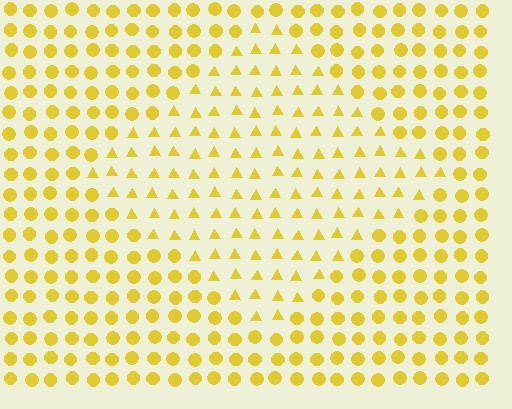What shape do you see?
I see a diamond.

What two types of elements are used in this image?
The image uses triangles inside the diamond region and circles outside it.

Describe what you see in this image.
The image is filled with small yellow elements arranged in a uniform grid. A diamond-shaped region contains triangles, while the surrounding area contains circles. The boundary is defined purely by the change in element shape.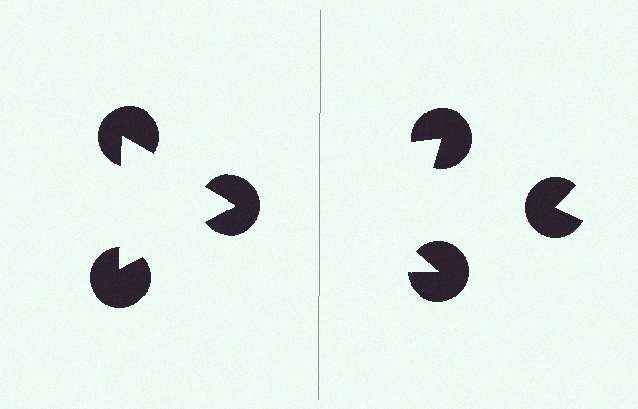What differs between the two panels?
The pac-man discs are positioned identically on both sides; only the wedge orientations differ. On the left they align to a triangle; on the right they are misaligned.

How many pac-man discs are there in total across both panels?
6 — 3 on each side.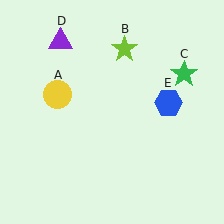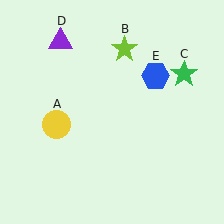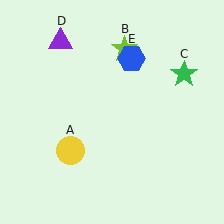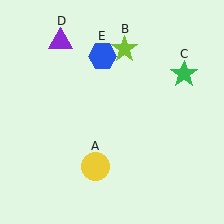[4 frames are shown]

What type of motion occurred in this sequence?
The yellow circle (object A), blue hexagon (object E) rotated counterclockwise around the center of the scene.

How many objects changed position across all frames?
2 objects changed position: yellow circle (object A), blue hexagon (object E).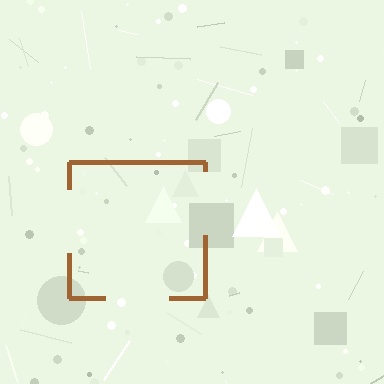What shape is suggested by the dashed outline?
The dashed outline suggests a square.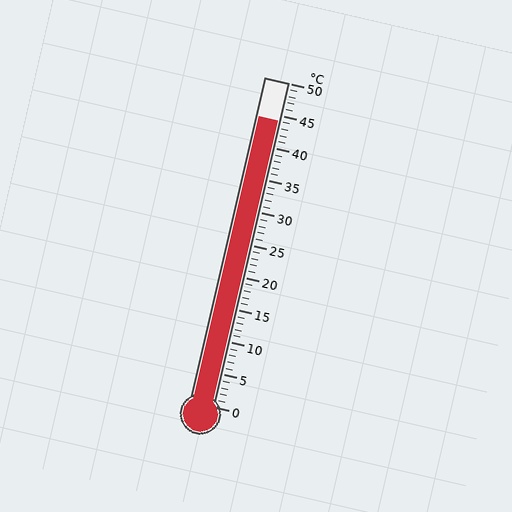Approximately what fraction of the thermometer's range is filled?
The thermometer is filled to approximately 90% of its range.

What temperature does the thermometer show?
The thermometer shows approximately 44°C.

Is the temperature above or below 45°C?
The temperature is below 45°C.